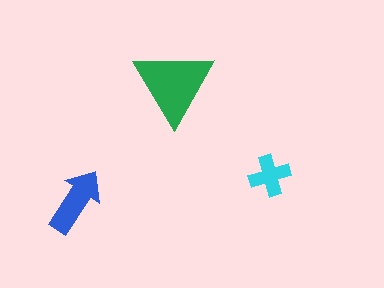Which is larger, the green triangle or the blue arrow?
The green triangle.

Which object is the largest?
The green triangle.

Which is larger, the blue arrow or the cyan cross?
The blue arrow.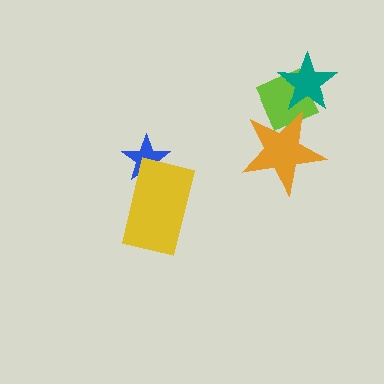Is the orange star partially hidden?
No, no other shape covers it.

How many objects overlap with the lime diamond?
2 objects overlap with the lime diamond.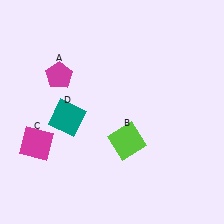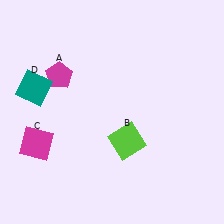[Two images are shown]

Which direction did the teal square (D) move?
The teal square (D) moved left.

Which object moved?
The teal square (D) moved left.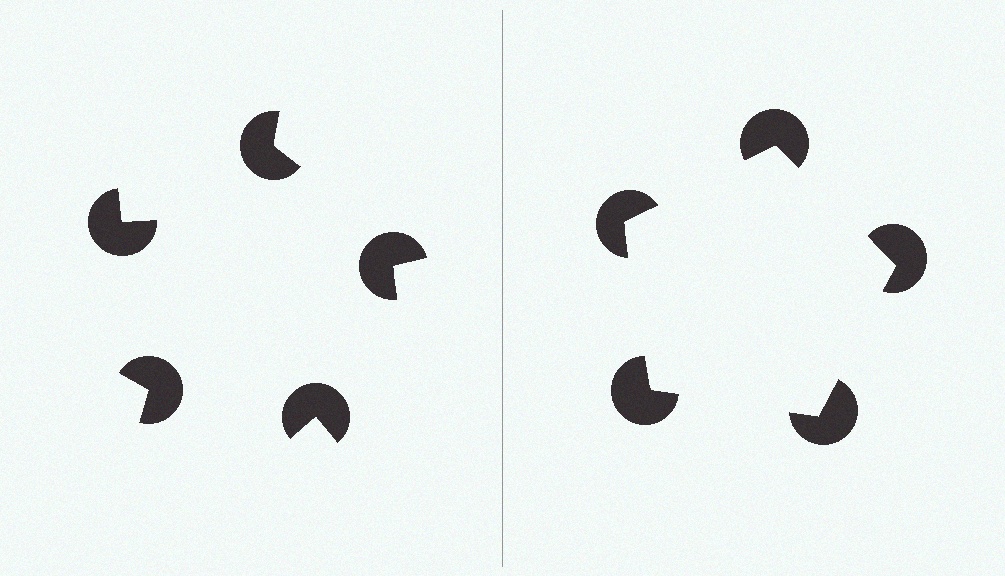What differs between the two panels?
The pac-man discs are positioned identically on both sides; only the wedge orientations differ. On the right they align to a pentagon; on the left they are misaligned.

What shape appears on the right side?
An illusory pentagon.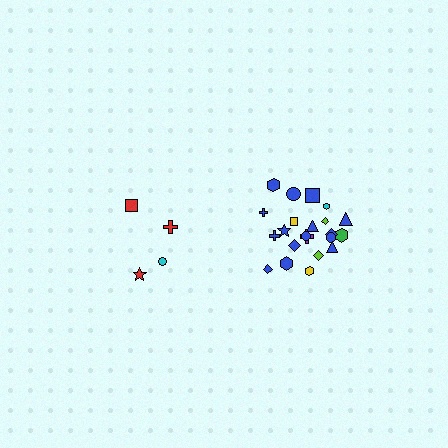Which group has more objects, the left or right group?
The right group.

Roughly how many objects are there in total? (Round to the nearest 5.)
Roughly 25 objects in total.